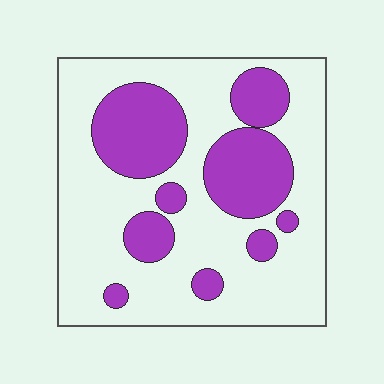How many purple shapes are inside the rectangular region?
9.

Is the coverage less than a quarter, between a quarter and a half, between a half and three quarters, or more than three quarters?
Between a quarter and a half.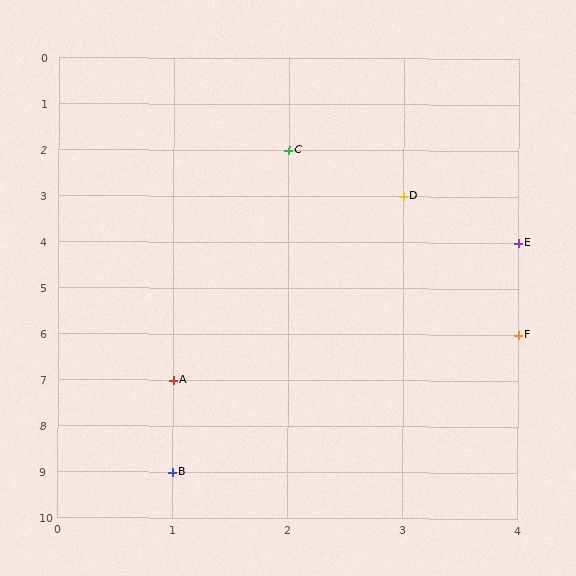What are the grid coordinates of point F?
Point F is at grid coordinates (4, 6).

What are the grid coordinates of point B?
Point B is at grid coordinates (1, 9).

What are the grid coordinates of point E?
Point E is at grid coordinates (4, 4).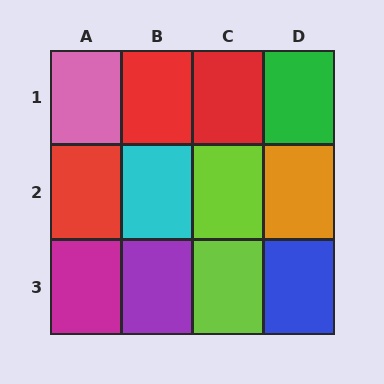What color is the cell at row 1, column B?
Red.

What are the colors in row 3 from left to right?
Magenta, purple, lime, blue.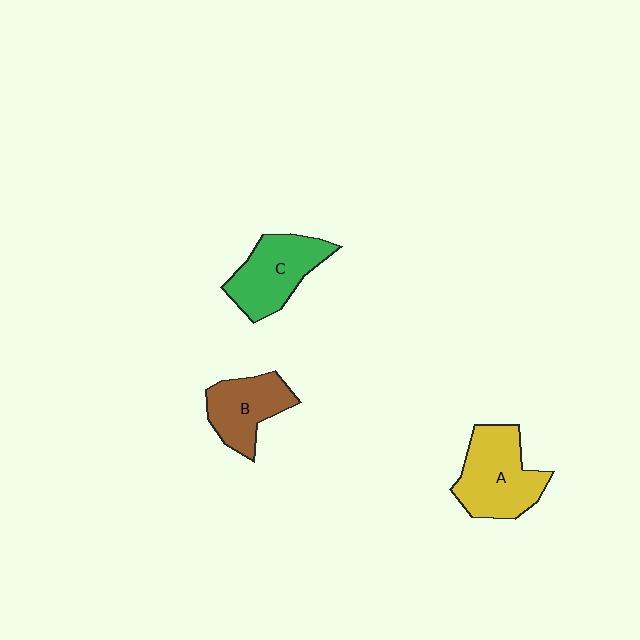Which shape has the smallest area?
Shape B (brown).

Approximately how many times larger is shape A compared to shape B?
Approximately 1.4 times.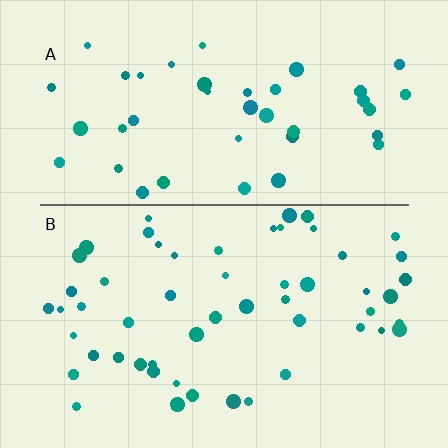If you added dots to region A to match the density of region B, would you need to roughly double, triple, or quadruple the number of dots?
Approximately double.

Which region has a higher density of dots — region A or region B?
B (the bottom).